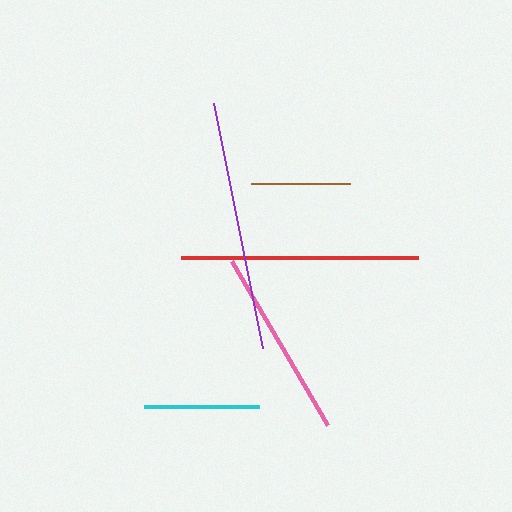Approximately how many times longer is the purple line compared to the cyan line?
The purple line is approximately 2.2 times the length of the cyan line.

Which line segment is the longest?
The purple line is the longest at approximately 250 pixels.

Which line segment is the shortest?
The brown line is the shortest at approximately 98 pixels.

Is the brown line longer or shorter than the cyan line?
The cyan line is longer than the brown line.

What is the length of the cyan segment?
The cyan segment is approximately 115 pixels long.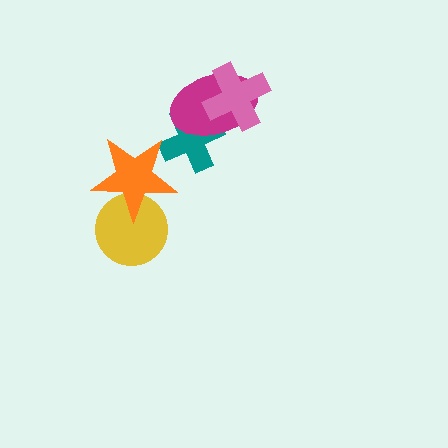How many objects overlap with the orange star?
2 objects overlap with the orange star.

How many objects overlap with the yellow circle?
1 object overlaps with the yellow circle.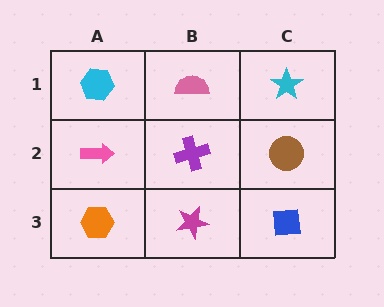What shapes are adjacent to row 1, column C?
A brown circle (row 2, column C), a pink semicircle (row 1, column B).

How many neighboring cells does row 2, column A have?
3.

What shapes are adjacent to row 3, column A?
A pink arrow (row 2, column A), a magenta star (row 3, column B).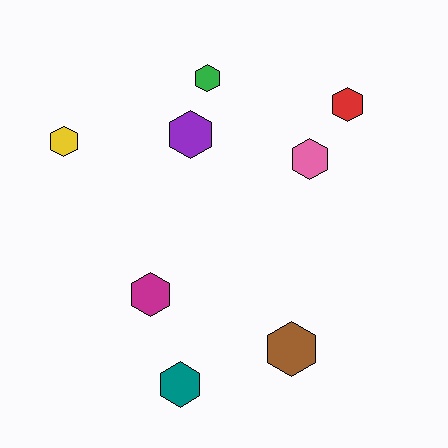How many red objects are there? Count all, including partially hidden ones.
There is 1 red object.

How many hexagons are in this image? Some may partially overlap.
There are 8 hexagons.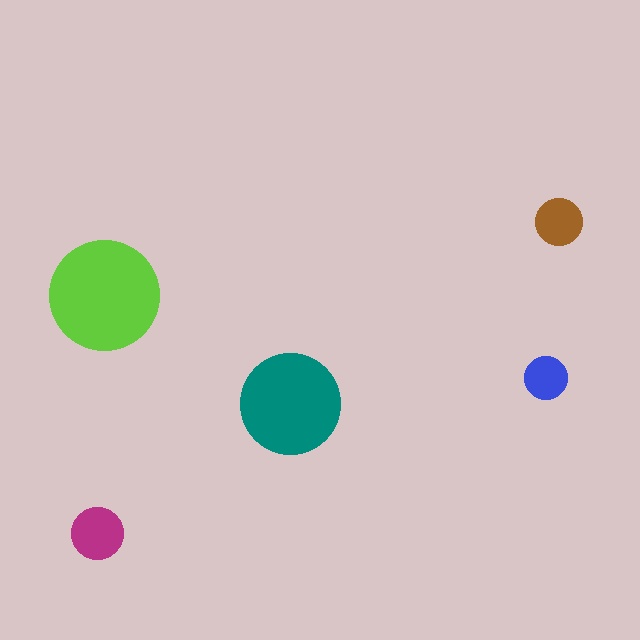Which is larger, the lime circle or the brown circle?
The lime one.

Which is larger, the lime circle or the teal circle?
The lime one.